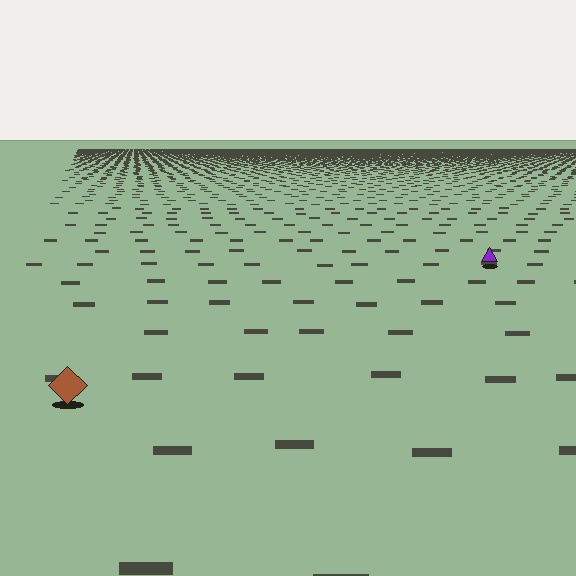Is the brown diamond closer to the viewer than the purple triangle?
Yes. The brown diamond is closer — you can tell from the texture gradient: the ground texture is coarser near it.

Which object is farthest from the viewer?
The purple triangle is farthest from the viewer. It appears smaller and the ground texture around it is denser.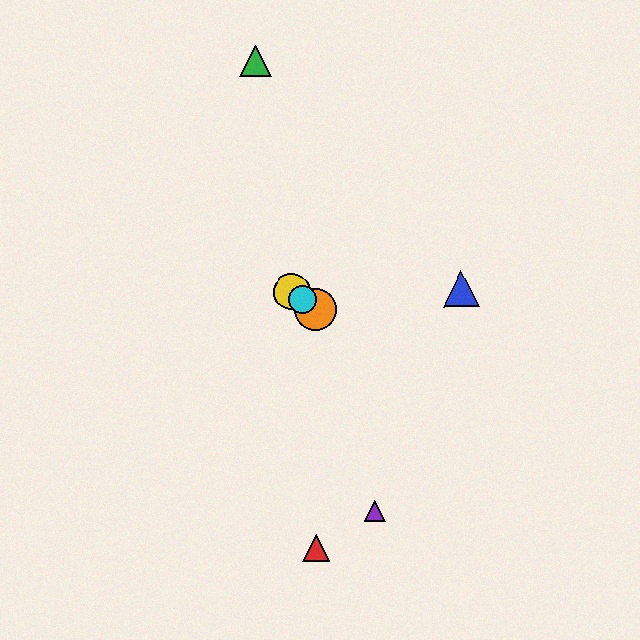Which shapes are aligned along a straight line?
The yellow circle, the orange circle, the cyan circle are aligned along a straight line.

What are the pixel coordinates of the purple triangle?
The purple triangle is at (375, 511).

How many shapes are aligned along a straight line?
3 shapes (the yellow circle, the orange circle, the cyan circle) are aligned along a straight line.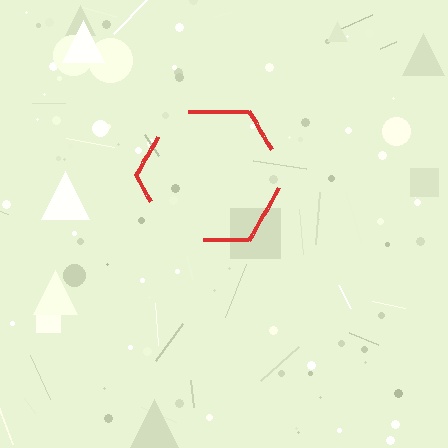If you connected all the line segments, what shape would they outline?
They would outline a hexagon.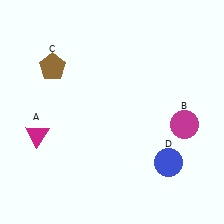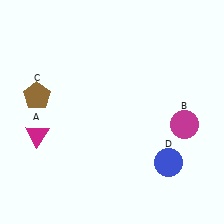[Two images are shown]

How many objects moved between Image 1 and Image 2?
1 object moved between the two images.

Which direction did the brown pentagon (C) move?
The brown pentagon (C) moved down.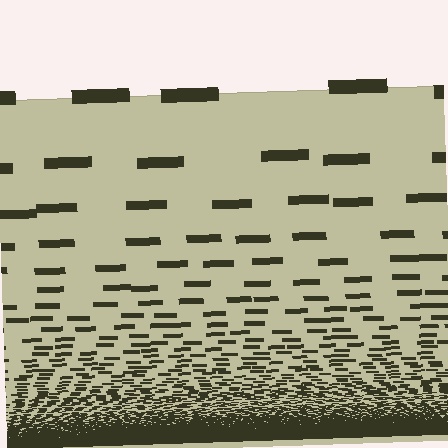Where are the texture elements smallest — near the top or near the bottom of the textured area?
Near the bottom.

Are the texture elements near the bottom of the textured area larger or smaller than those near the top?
Smaller. The gradient is inverted — elements near the bottom are smaller and denser.